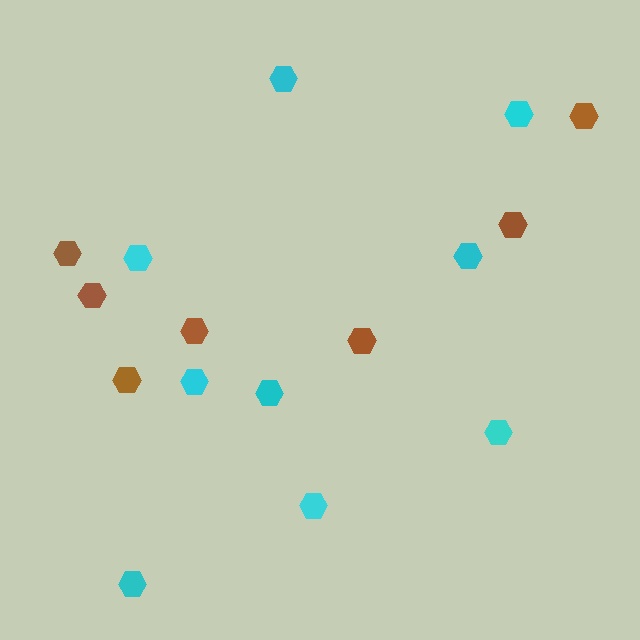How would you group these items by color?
There are 2 groups: one group of cyan hexagons (9) and one group of brown hexagons (7).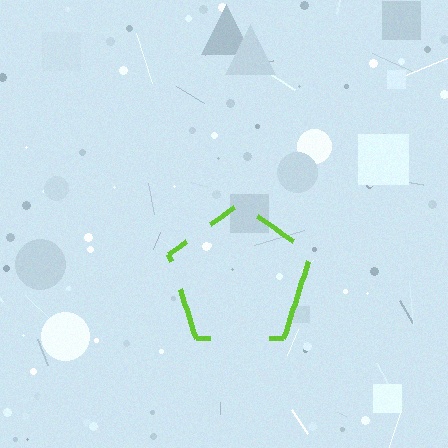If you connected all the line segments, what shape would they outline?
They would outline a pentagon.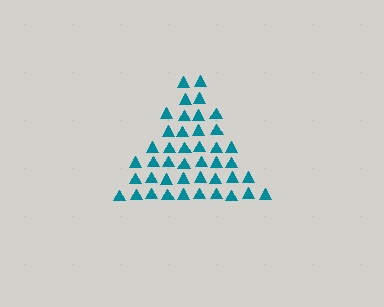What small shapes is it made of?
It is made of small triangles.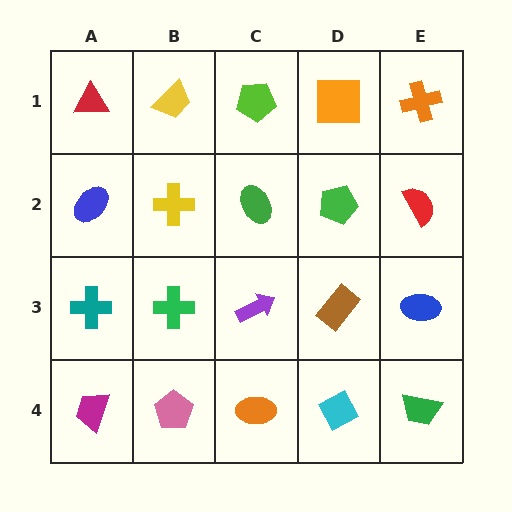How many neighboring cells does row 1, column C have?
3.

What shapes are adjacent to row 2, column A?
A red triangle (row 1, column A), a teal cross (row 3, column A), a yellow cross (row 2, column B).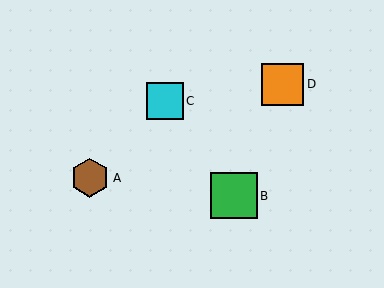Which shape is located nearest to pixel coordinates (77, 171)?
The brown hexagon (labeled A) at (90, 178) is nearest to that location.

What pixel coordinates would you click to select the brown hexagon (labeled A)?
Click at (90, 178) to select the brown hexagon A.